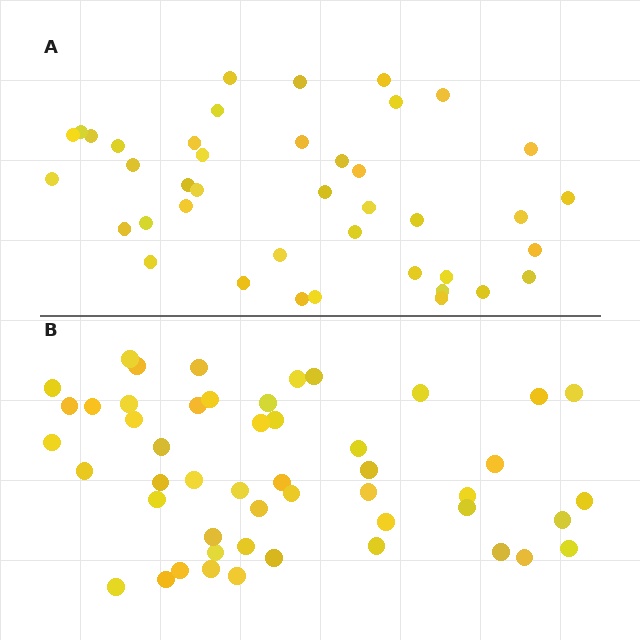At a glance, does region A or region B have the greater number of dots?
Region B (the bottom region) has more dots.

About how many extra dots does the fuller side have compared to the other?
Region B has roughly 8 or so more dots than region A.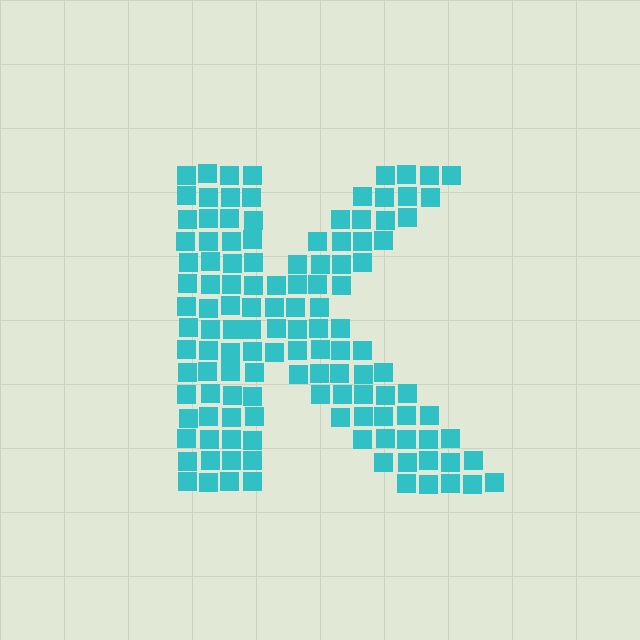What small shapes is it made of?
It is made of small squares.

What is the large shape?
The large shape is the letter K.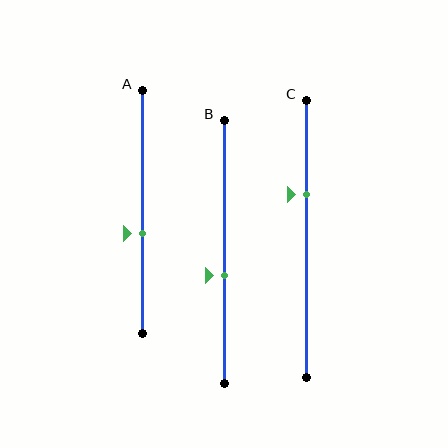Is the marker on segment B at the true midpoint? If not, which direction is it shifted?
No, the marker on segment B is shifted downward by about 9% of the segment length.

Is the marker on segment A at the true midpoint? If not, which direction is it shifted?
No, the marker on segment A is shifted downward by about 9% of the segment length.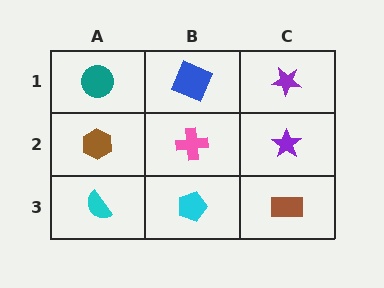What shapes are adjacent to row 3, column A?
A brown hexagon (row 2, column A), a cyan pentagon (row 3, column B).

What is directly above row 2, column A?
A teal circle.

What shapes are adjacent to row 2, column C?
A purple star (row 1, column C), a brown rectangle (row 3, column C), a pink cross (row 2, column B).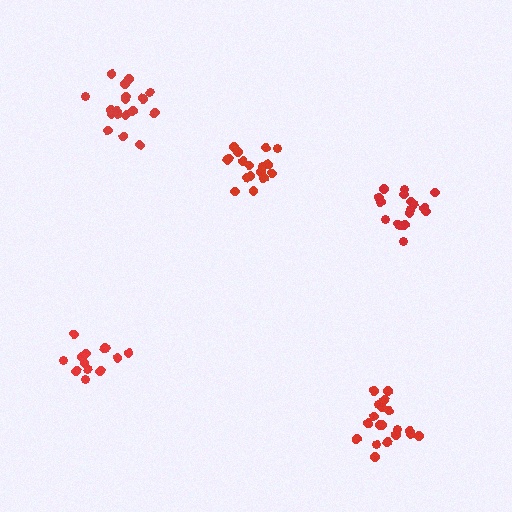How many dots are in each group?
Group 1: 18 dots, Group 2: 17 dots, Group 3: 18 dots, Group 4: 19 dots, Group 5: 13 dots (85 total).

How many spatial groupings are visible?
There are 5 spatial groupings.